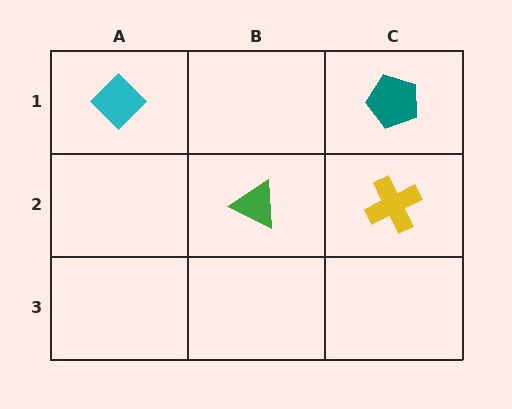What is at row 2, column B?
A green triangle.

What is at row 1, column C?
A teal pentagon.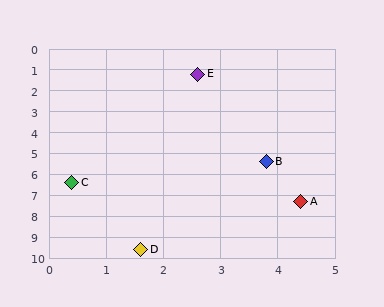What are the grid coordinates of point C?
Point C is at approximately (0.4, 6.4).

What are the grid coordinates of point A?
Point A is at approximately (4.4, 7.3).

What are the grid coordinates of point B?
Point B is at approximately (3.8, 5.4).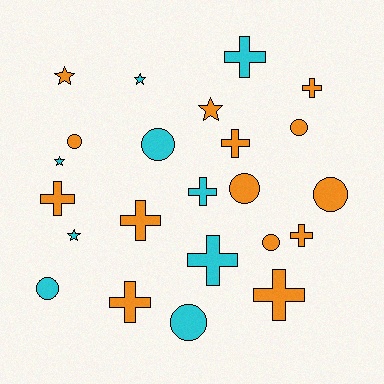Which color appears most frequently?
Orange, with 14 objects.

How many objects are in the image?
There are 23 objects.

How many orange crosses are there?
There are 7 orange crosses.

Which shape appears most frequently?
Cross, with 10 objects.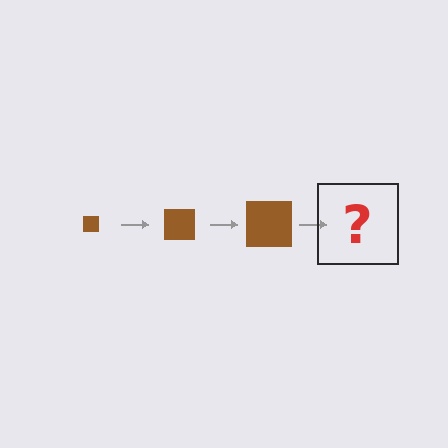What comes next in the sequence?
The next element should be a brown square, larger than the previous one.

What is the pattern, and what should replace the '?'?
The pattern is that the square gets progressively larger each step. The '?' should be a brown square, larger than the previous one.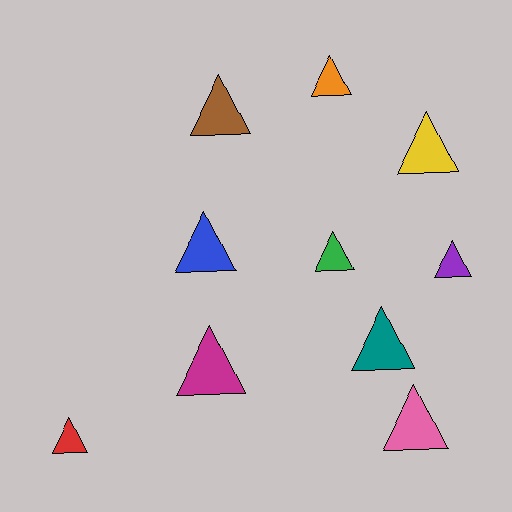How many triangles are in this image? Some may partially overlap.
There are 10 triangles.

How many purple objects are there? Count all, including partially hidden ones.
There is 1 purple object.